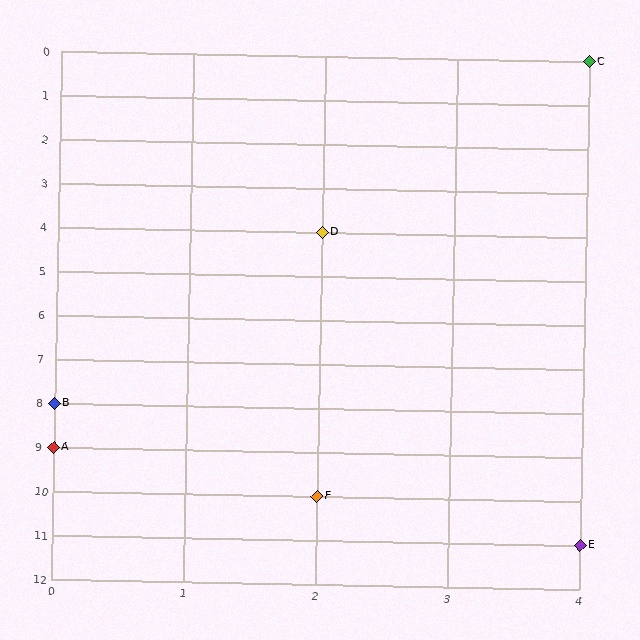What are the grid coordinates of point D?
Point D is at grid coordinates (2, 4).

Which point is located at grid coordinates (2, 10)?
Point F is at (2, 10).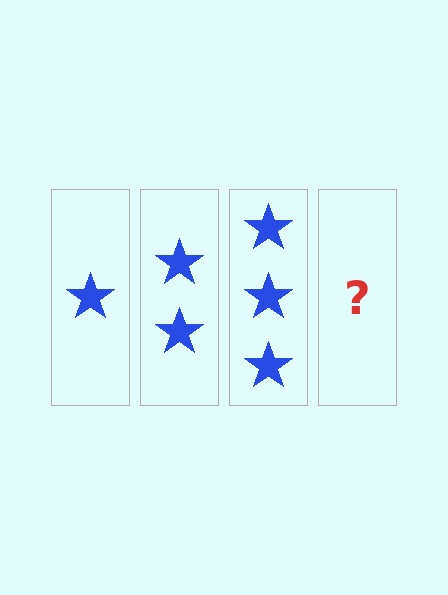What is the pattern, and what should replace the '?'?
The pattern is that each step adds one more star. The '?' should be 4 stars.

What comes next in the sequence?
The next element should be 4 stars.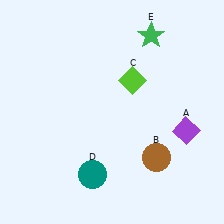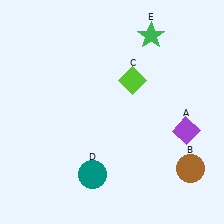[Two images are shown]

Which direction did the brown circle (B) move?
The brown circle (B) moved right.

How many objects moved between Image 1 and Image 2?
1 object moved between the two images.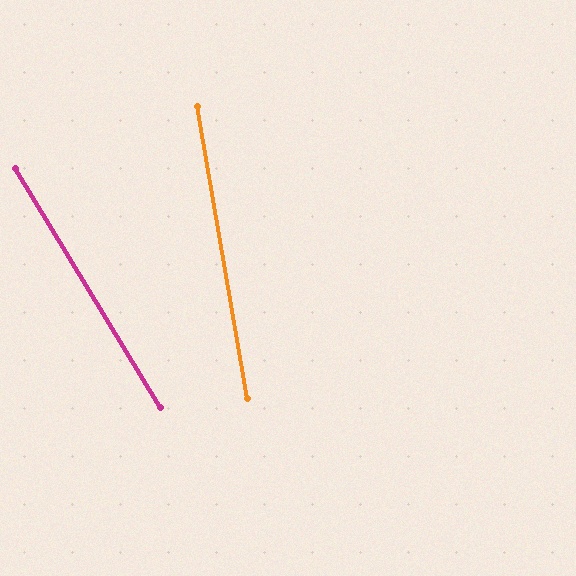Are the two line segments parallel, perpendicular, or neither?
Neither parallel nor perpendicular — they differ by about 22°.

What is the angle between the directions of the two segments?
Approximately 22 degrees.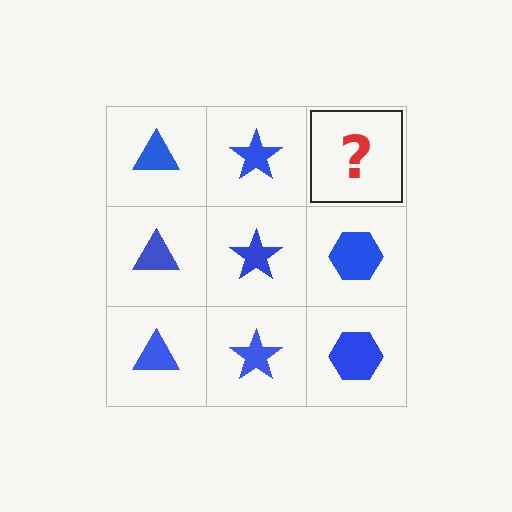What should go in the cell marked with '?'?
The missing cell should contain a blue hexagon.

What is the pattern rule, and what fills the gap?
The rule is that each column has a consistent shape. The gap should be filled with a blue hexagon.